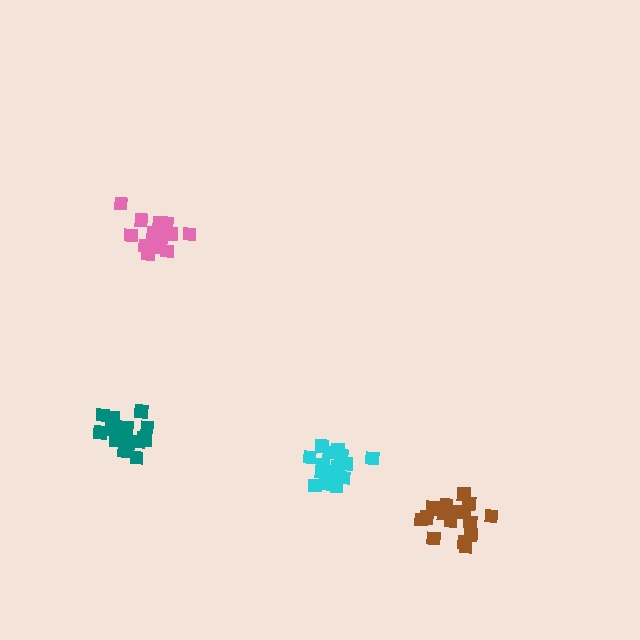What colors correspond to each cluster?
The clusters are colored: cyan, pink, brown, teal.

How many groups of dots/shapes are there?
There are 4 groups.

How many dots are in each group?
Group 1: 16 dots, Group 2: 21 dots, Group 3: 20 dots, Group 4: 19 dots (76 total).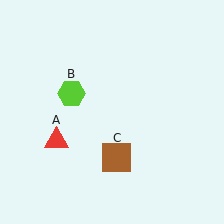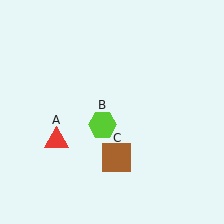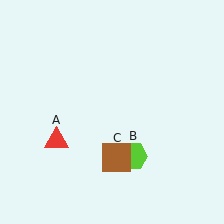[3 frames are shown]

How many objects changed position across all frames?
1 object changed position: lime hexagon (object B).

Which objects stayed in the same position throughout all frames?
Red triangle (object A) and brown square (object C) remained stationary.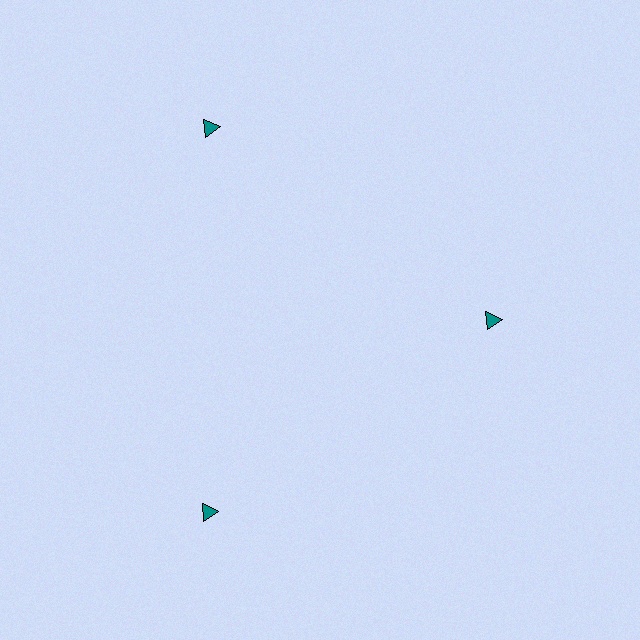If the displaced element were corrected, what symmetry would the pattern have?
It would have 3-fold rotational symmetry — the pattern would map onto itself every 120 degrees.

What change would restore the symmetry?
The symmetry would be restored by moving it outward, back onto the ring so that all 3 triangles sit at equal angles and equal distance from the center.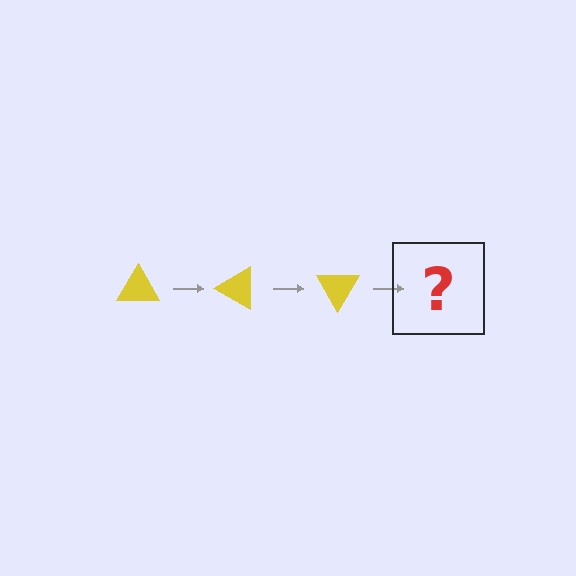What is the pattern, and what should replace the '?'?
The pattern is that the triangle rotates 30 degrees each step. The '?' should be a yellow triangle rotated 90 degrees.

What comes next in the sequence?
The next element should be a yellow triangle rotated 90 degrees.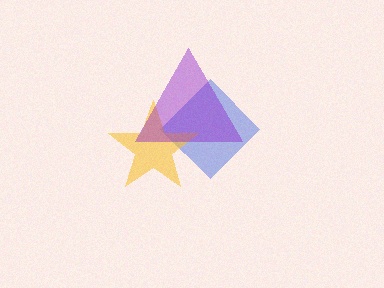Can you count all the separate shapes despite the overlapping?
Yes, there are 3 separate shapes.